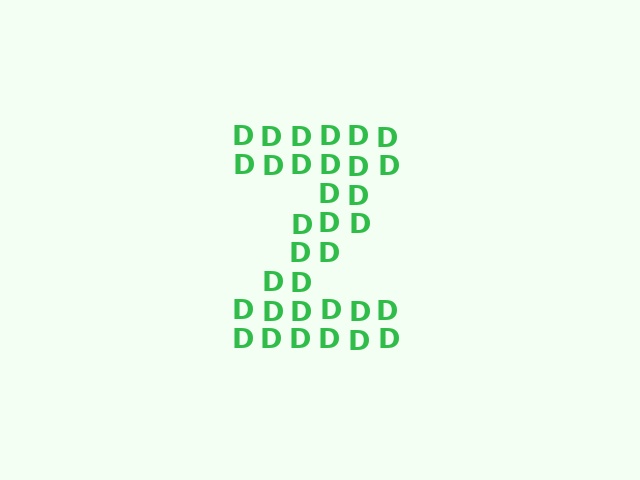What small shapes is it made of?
It is made of small letter D's.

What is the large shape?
The large shape is the letter Z.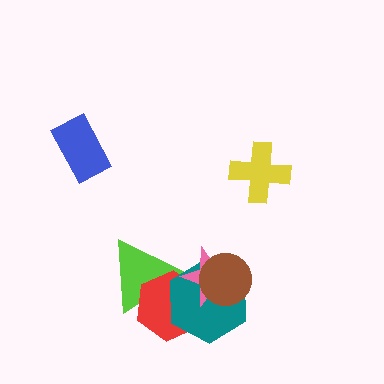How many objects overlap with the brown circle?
2 objects overlap with the brown circle.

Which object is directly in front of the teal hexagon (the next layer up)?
The pink star is directly in front of the teal hexagon.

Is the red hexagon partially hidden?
Yes, it is partially covered by another shape.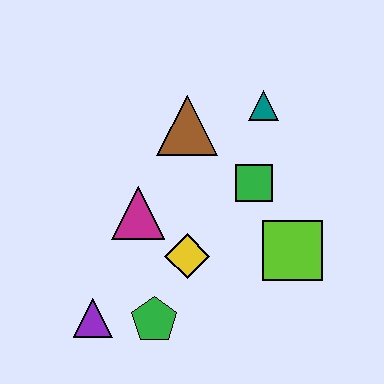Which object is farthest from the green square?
The purple triangle is farthest from the green square.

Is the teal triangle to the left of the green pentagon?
No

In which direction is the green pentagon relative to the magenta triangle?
The green pentagon is below the magenta triangle.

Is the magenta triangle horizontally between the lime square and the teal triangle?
No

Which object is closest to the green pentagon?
The purple triangle is closest to the green pentagon.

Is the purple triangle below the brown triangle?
Yes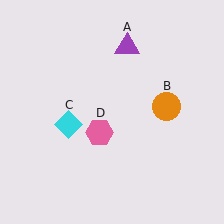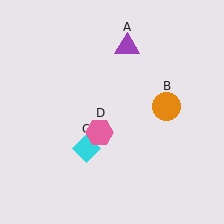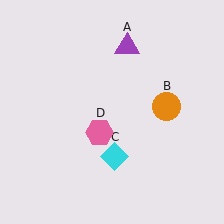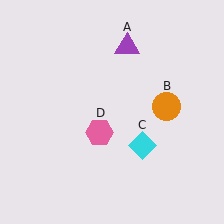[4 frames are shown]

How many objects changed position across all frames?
1 object changed position: cyan diamond (object C).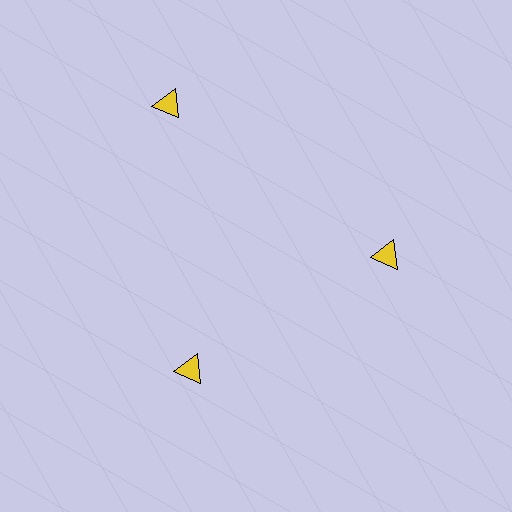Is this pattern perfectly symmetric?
No. The 3 yellow triangles are arranged in a ring, but one element near the 11 o'clock position is pushed outward from the center, breaking the 3-fold rotational symmetry.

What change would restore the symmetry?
The symmetry would be restored by moving it inward, back onto the ring so that all 3 triangles sit at equal angles and equal distance from the center.